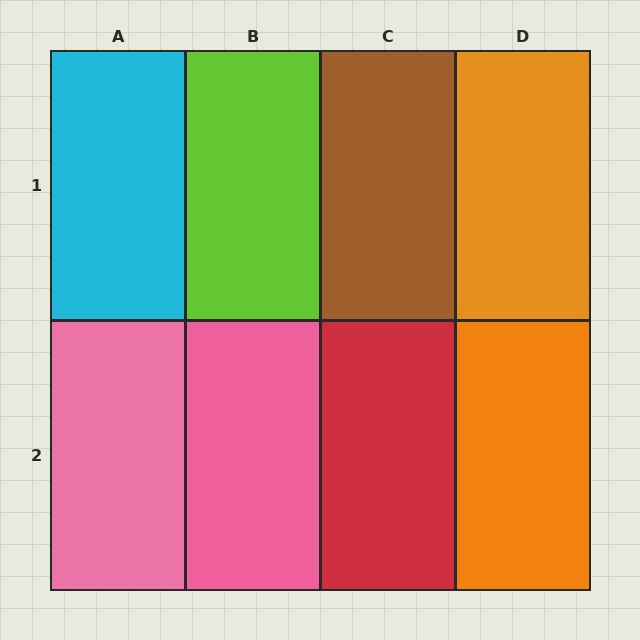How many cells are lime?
1 cell is lime.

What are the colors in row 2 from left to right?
Pink, pink, red, orange.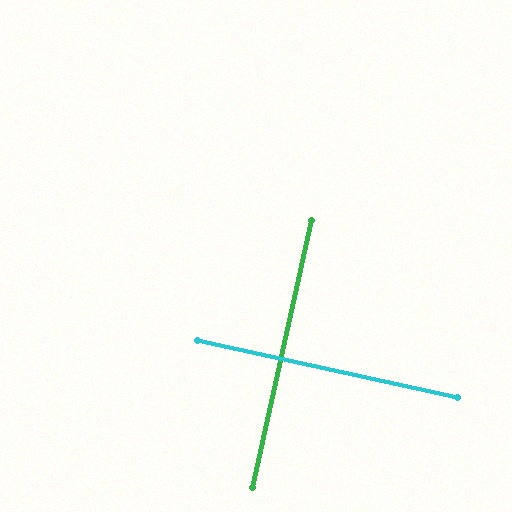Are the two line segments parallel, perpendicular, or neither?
Perpendicular — they meet at approximately 90°.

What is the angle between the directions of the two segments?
Approximately 90 degrees.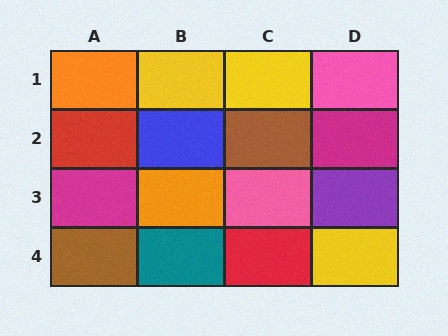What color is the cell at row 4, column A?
Brown.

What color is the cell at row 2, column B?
Blue.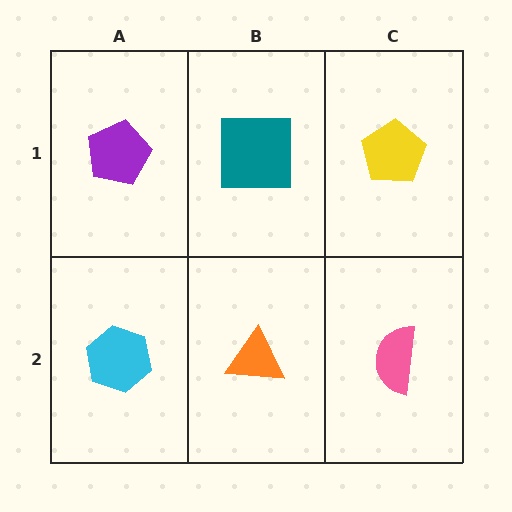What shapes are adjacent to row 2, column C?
A yellow pentagon (row 1, column C), an orange triangle (row 2, column B).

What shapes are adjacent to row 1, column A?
A cyan hexagon (row 2, column A), a teal square (row 1, column B).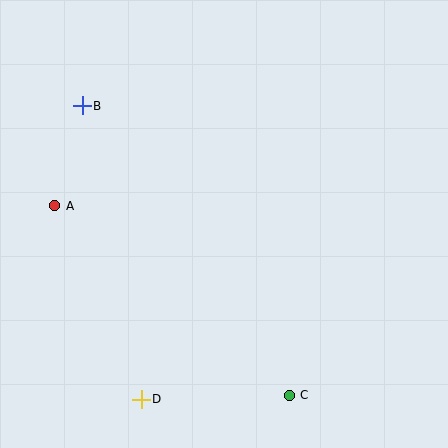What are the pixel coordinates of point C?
Point C is at (289, 395).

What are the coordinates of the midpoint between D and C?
The midpoint between D and C is at (215, 397).